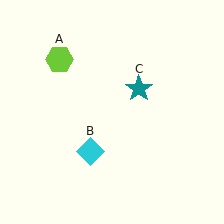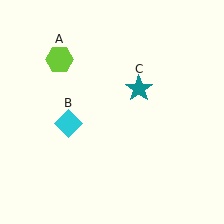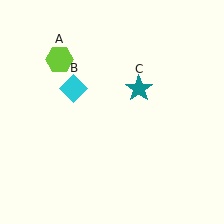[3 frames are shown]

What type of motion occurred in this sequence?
The cyan diamond (object B) rotated clockwise around the center of the scene.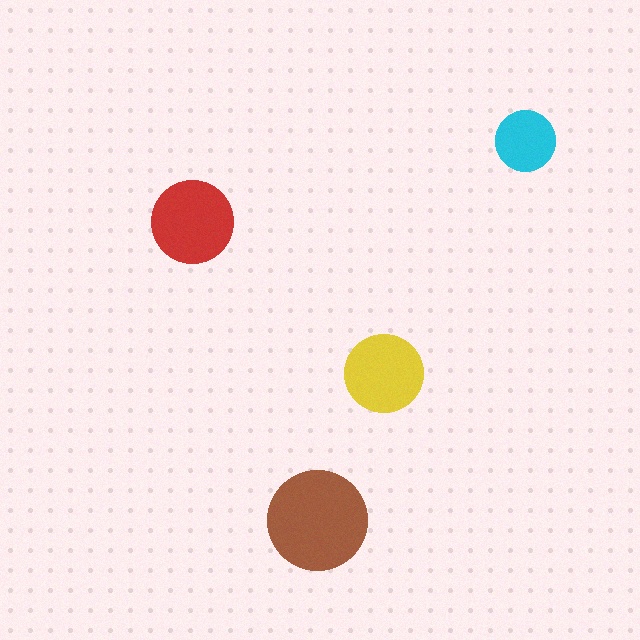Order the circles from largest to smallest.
the brown one, the red one, the yellow one, the cyan one.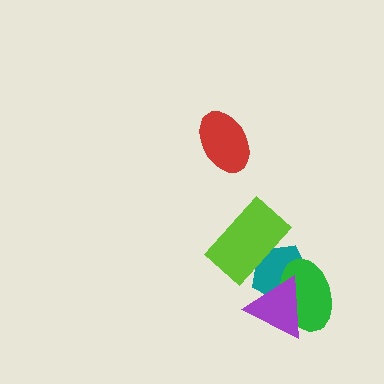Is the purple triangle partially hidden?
No, no other shape covers it.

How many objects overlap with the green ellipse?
2 objects overlap with the green ellipse.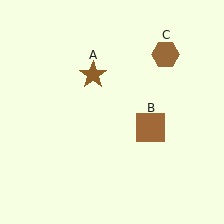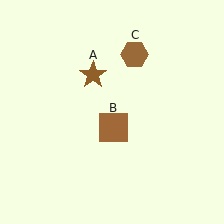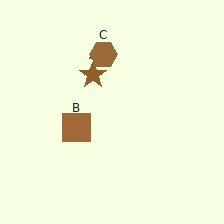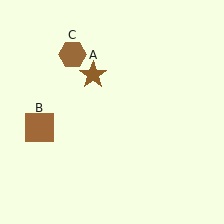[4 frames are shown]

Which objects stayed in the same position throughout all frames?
Brown star (object A) remained stationary.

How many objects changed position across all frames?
2 objects changed position: brown square (object B), brown hexagon (object C).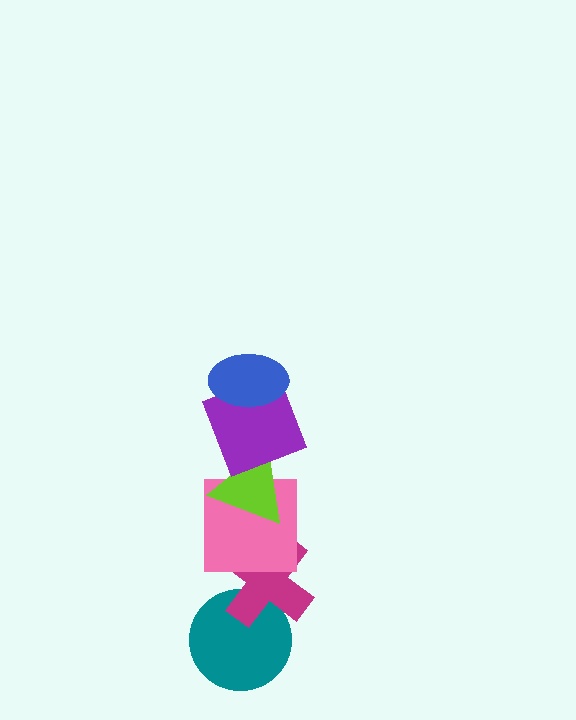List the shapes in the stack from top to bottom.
From top to bottom: the blue ellipse, the purple square, the lime triangle, the pink square, the magenta cross, the teal circle.